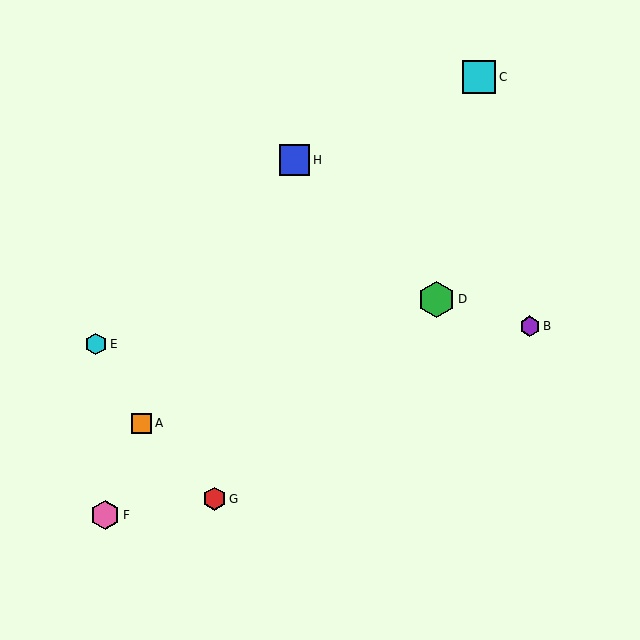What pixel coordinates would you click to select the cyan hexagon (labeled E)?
Click at (96, 344) to select the cyan hexagon E.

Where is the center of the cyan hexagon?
The center of the cyan hexagon is at (96, 344).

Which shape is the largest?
The green hexagon (labeled D) is the largest.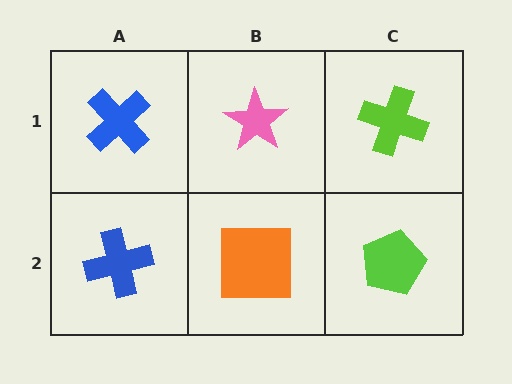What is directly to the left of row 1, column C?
A pink star.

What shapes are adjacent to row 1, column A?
A blue cross (row 2, column A), a pink star (row 1, column B).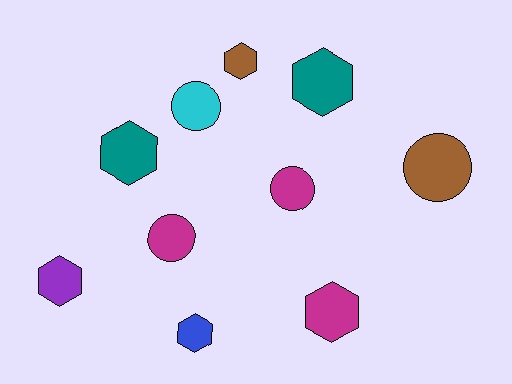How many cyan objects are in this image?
There is 1 cyan object.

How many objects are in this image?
There are 10 objects.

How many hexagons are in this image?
There are 6 hexagons.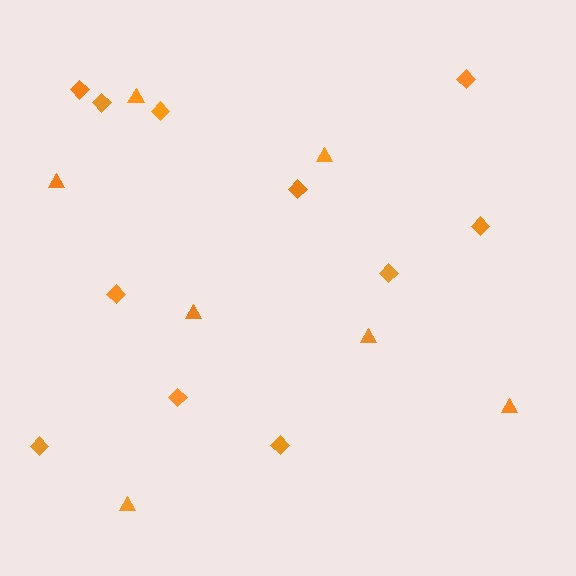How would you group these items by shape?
There are 2 groups: one group of triangles (7) and one group of diamonds (11).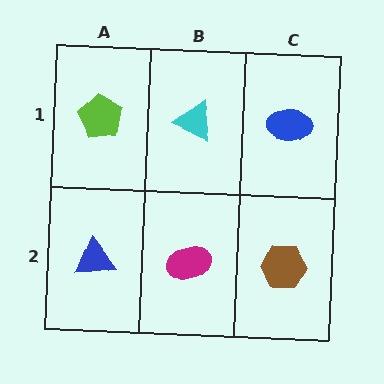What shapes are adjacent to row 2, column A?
A lime pentagon (row 1, column A), a magenta ellipse (row 2, column B).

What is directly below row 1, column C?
A brown hexagon.